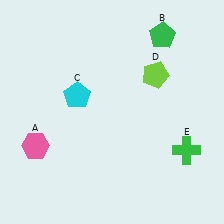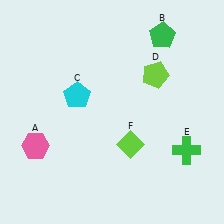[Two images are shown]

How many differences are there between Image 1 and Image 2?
There is 1 difference between the two images.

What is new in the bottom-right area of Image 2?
A lime diamond (F) was added in the bottom-right area of Image 2.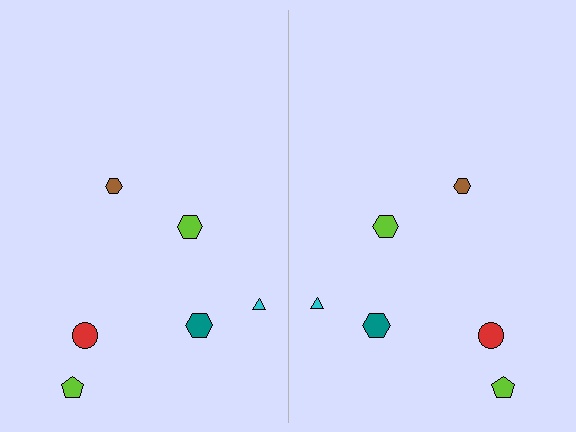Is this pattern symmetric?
Yes, this pattern has bilateral (reflection) symmetry.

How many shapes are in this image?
There are 12 shapes in this image.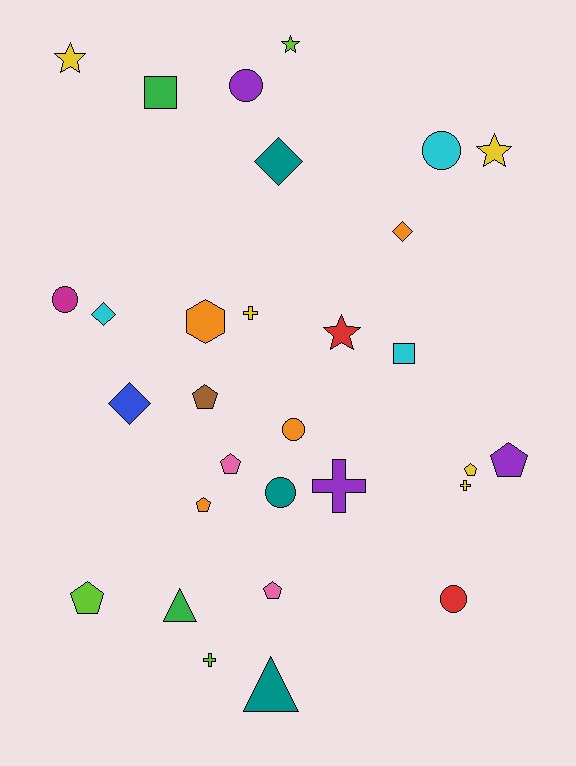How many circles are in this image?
There are 6 circles.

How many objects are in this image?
There are 30 objects.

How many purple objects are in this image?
There are 3 purple objects.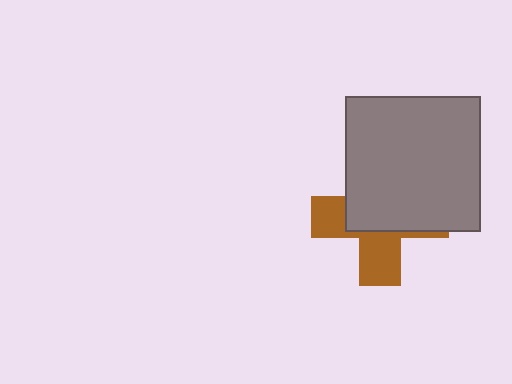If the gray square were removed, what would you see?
You would see the complete brown cross.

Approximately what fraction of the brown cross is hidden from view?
Roughly 59% of the brown cross is hidden behind the gray square.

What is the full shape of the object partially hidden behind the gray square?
The partially hidden object is a brown cross.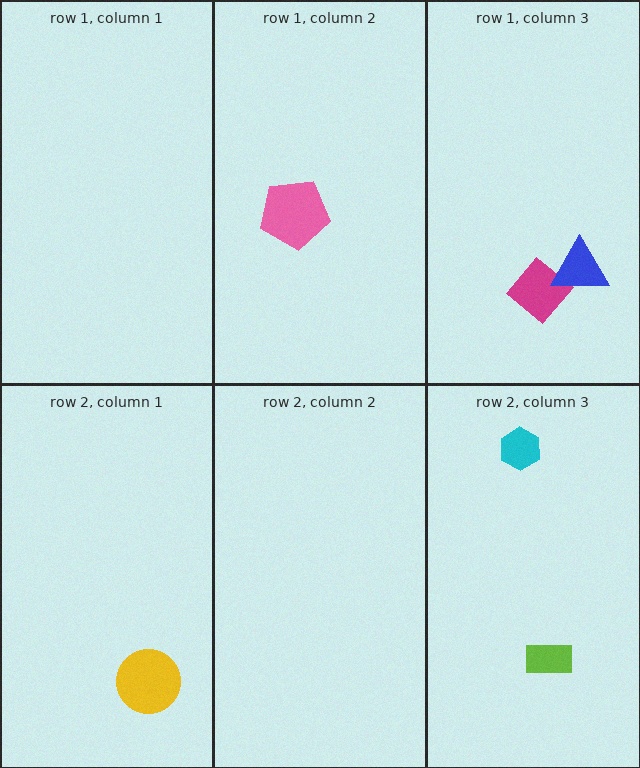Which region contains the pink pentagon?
The row 1, column 2 region.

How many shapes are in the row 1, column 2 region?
1.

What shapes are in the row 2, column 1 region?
The yellow circle.